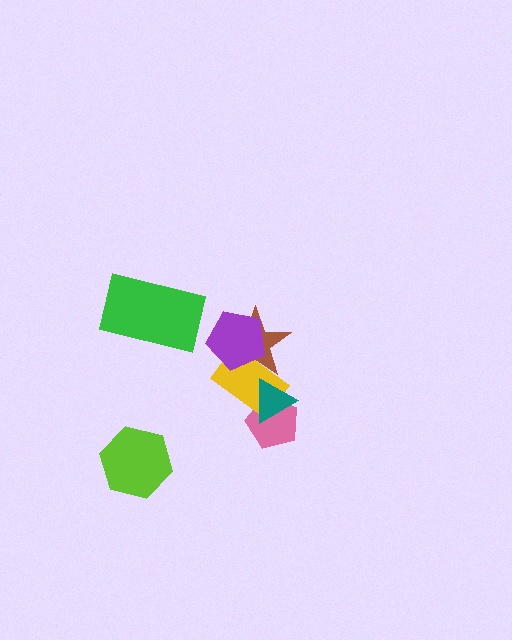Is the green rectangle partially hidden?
No, no other shape covers it.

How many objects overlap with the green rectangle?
0 objects overlap with the green rectangle.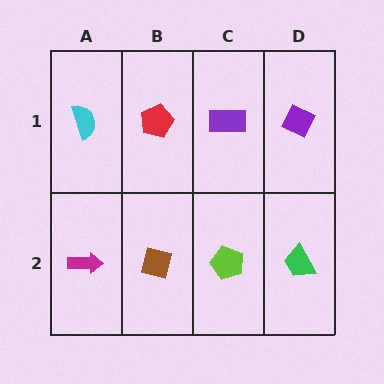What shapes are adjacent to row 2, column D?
A purple diamond (row 1, column D), a lime pentagon (row 2, column C).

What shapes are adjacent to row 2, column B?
A red pentagon (row 1, column B), a magenta arrow (row 2, column A), a lime pentagon (row 2, column C).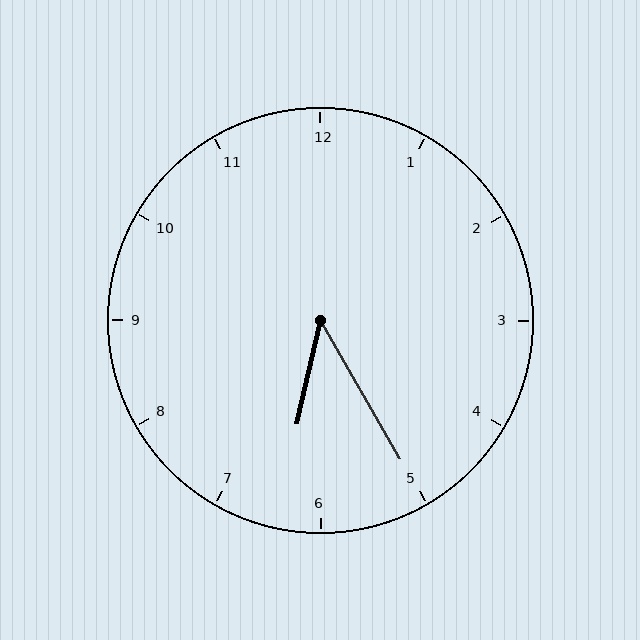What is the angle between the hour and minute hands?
Approximately 42 degrees.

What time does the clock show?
6:25.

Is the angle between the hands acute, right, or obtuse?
It is acute.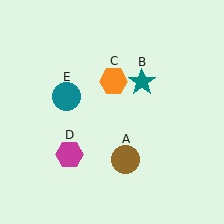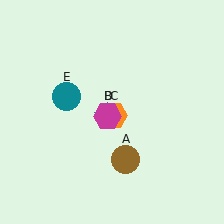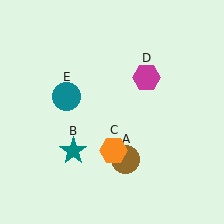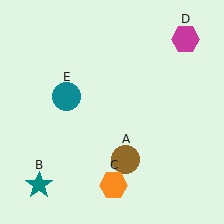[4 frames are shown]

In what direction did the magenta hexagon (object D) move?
The magenta hexagon (object D) moved up and to the right.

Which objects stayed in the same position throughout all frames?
Brown circle (object A) and teal circle (object E) remained stationary.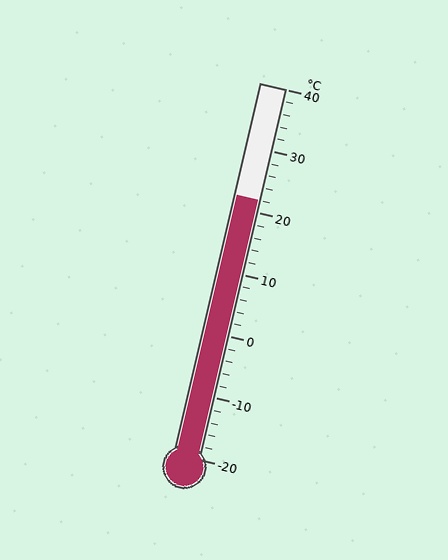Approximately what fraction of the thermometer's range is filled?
The thermometer is filled to approximately 70% of its range.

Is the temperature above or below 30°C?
The temperature is below 30°C.